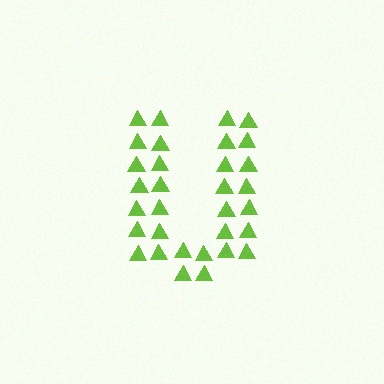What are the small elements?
The small elements are triangles.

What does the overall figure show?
The overall figure shows the letter U.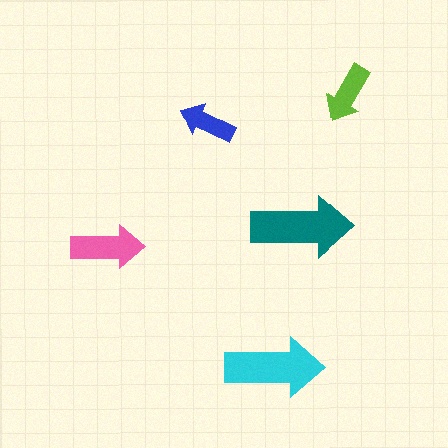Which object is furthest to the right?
The lime arrow is rightmost.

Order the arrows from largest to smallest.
the teal one, the cyan one, the pink one, the lime one, the blue one.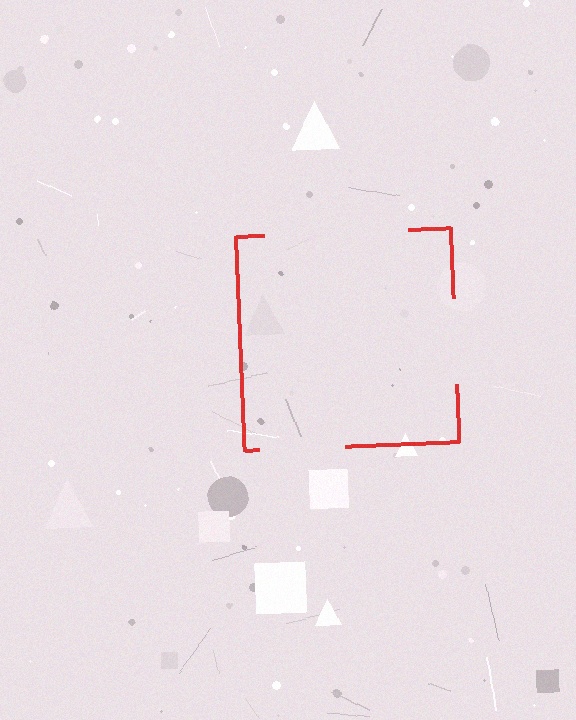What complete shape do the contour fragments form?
The contour fragments form a square.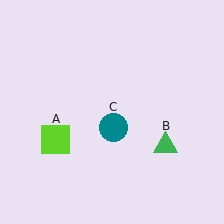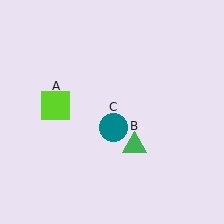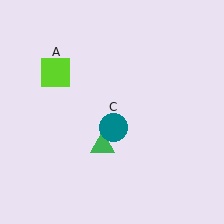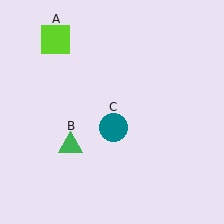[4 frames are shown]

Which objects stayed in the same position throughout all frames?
Teal circle (object C) remained stationary.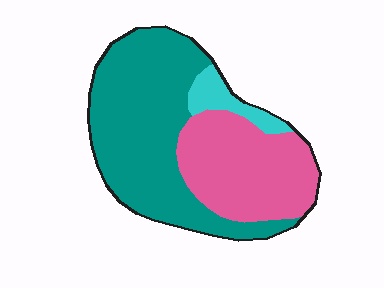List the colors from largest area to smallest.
From largest to smallest: teal, pink, cyan.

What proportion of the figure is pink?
Pink covers about 35% of the figure.